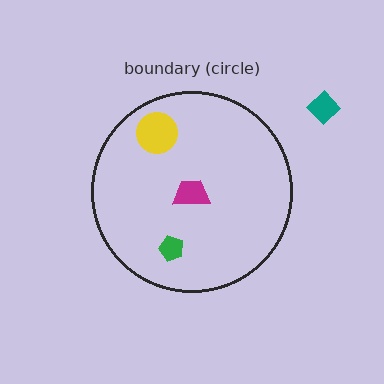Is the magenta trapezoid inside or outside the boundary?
Inside.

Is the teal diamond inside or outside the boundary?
Outside.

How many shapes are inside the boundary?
3 inside, 1 outside.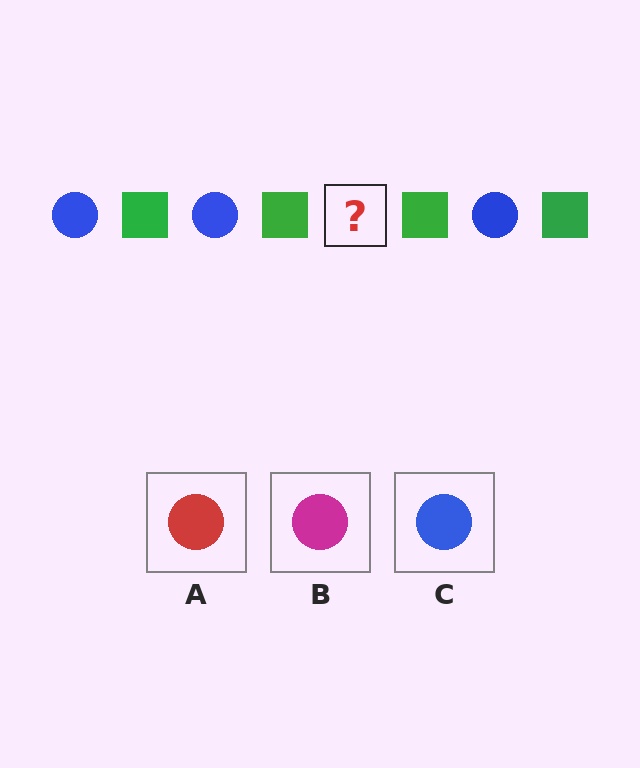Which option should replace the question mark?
Option C.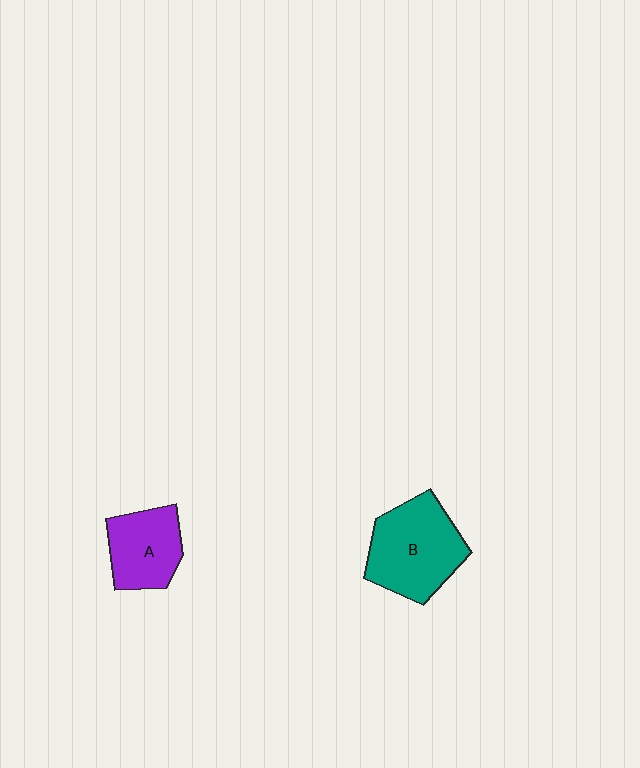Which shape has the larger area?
Shape B (teal).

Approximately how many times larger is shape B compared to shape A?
Approximately 1.4 times.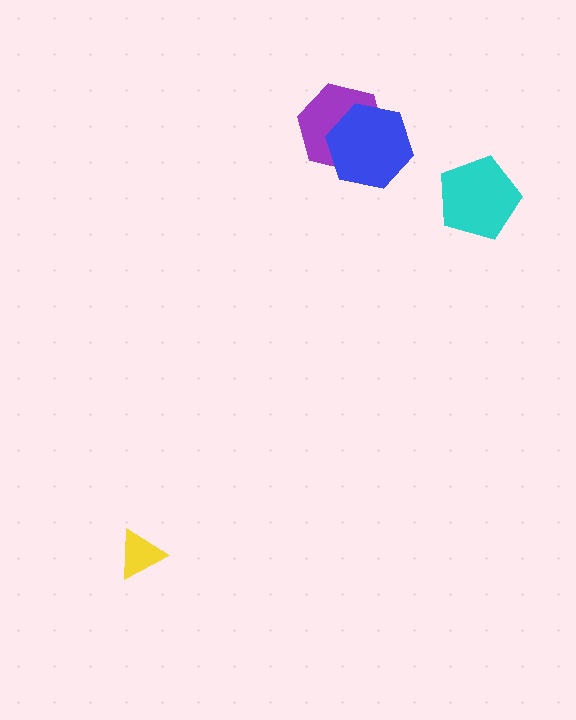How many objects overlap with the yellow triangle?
0 objects overlap with the yellow triangle.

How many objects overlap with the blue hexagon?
1 object overlaps with the blue hexagon.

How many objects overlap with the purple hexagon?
1 object overlaps with the purple hexagon.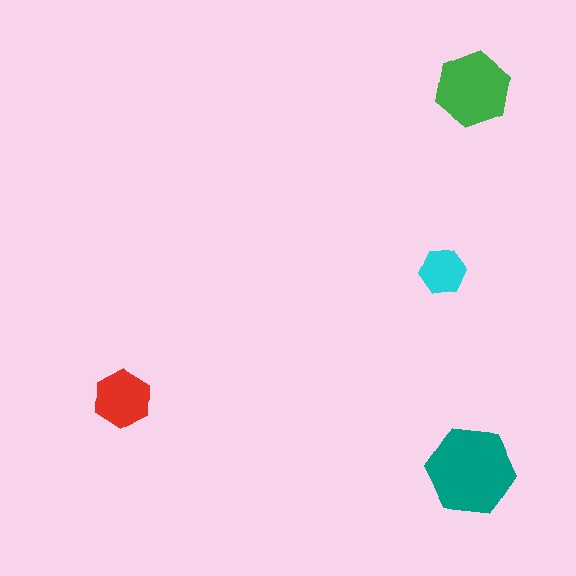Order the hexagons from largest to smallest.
the teal one, the green one, the red one, the cyan one.